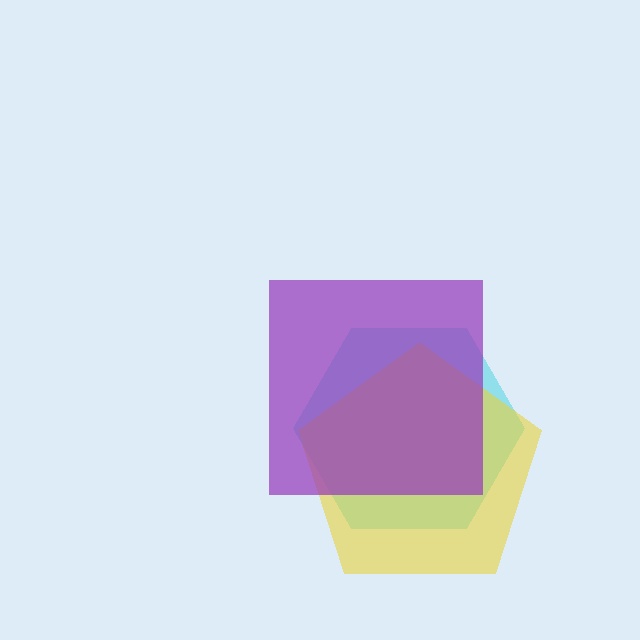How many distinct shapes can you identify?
There are 3 distinct shapes: a cyan hexagon, a yellow pentagon, a purple square.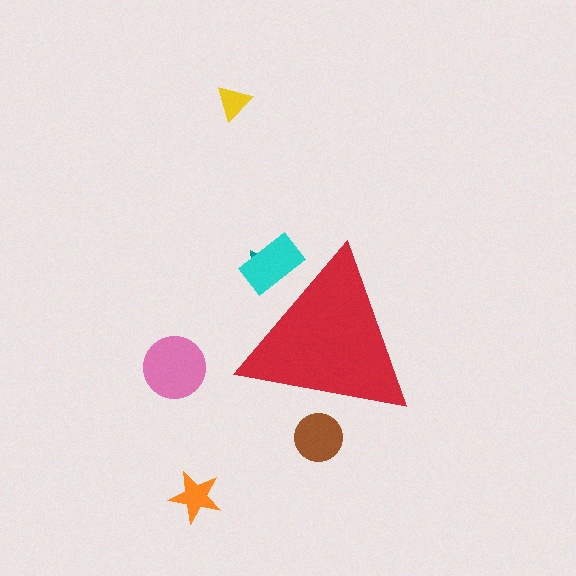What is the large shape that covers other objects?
A red triangle.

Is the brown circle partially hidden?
Yes, the brown circle is partially hidden behind the red triangle.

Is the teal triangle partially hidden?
Yes, the teal triangle is partially hidden behind the red triangle.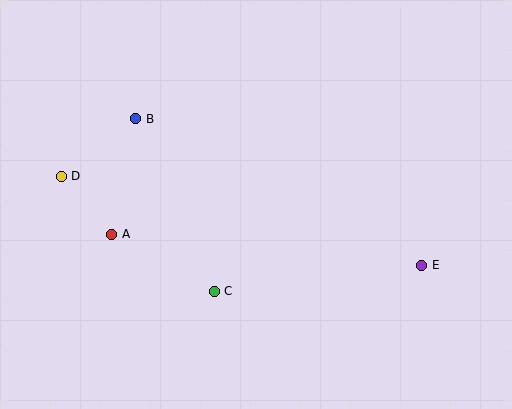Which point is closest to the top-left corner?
Point B is closest to the top-left corner.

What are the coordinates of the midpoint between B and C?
The midpoint between B and C is at (175, 205).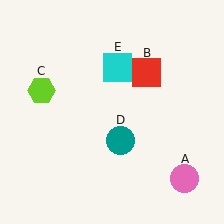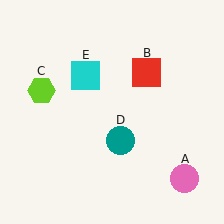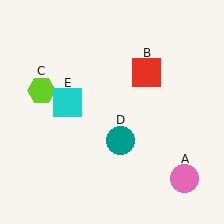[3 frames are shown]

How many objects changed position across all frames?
1 object changed position: cyan square (object E).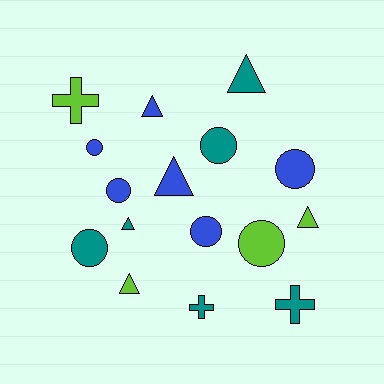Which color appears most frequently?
Teal, with 6 objects.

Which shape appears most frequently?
Circle, with 7 objects.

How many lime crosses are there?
There is 1 lime cross.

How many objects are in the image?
There are 16 objects.